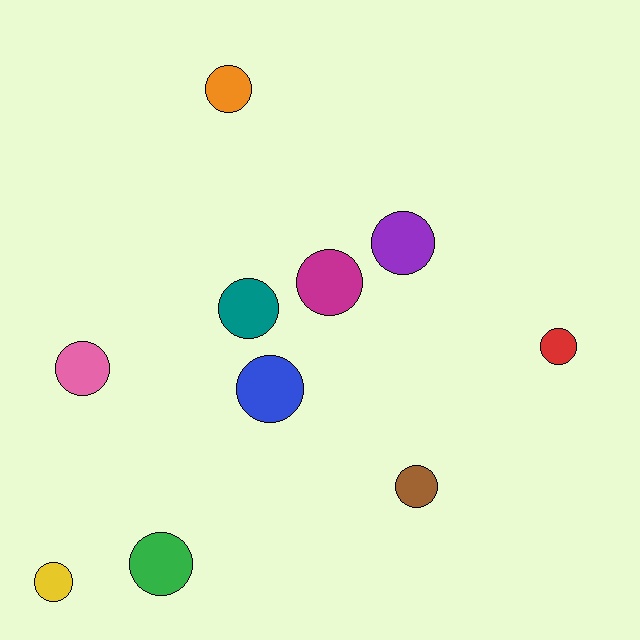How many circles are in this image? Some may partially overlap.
There are 10 circles.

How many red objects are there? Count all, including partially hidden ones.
There is 1 red object.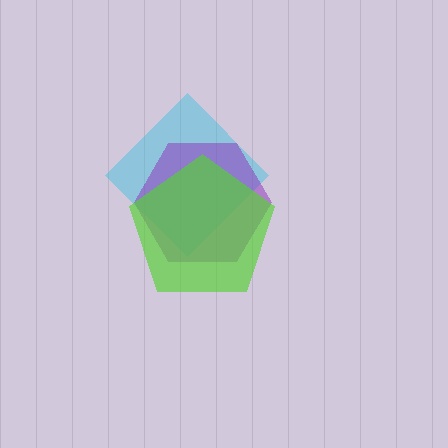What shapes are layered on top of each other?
The layered shapes are: a cyan diamond, a purple hexagon, a lime pentagon.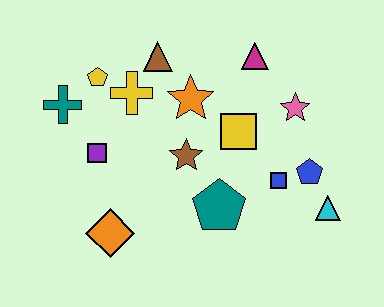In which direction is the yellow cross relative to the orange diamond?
The yellow cross is above the orange diamond.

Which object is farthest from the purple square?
The cyan triangle is farthest from the purple square.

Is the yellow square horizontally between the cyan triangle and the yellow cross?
Yes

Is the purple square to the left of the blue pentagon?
Yes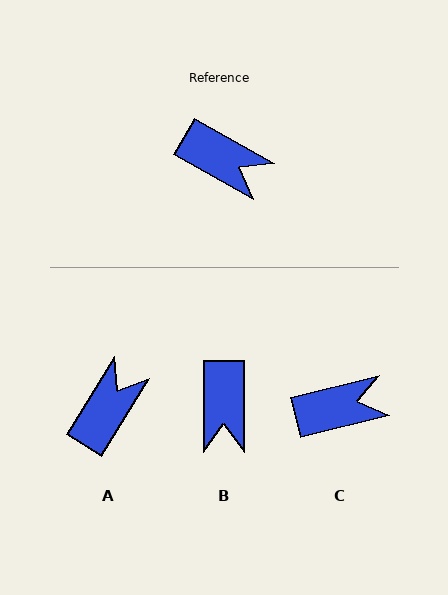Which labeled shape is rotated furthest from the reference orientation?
A, about 88 degrees away.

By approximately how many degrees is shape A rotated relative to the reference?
Approximately 88 degrees counter-clockwise.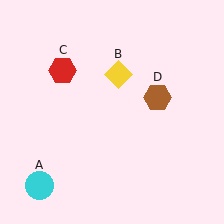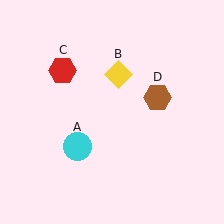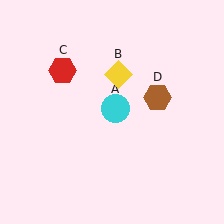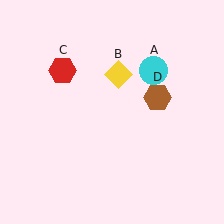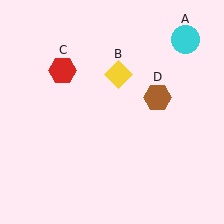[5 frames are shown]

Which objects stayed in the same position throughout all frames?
Yellow diamond (object B) and red hexagon (object C) and brown hexagon (object D) remained stationary.